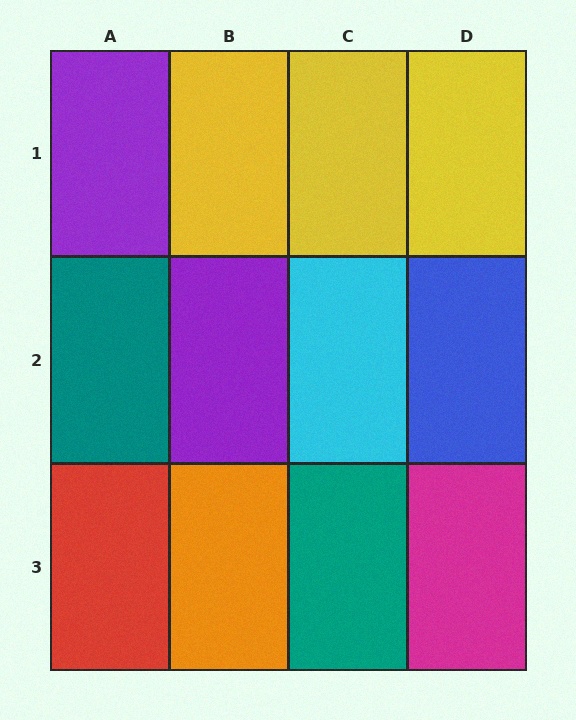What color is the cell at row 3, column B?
Orange.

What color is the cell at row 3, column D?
Magenta.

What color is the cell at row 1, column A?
Purple.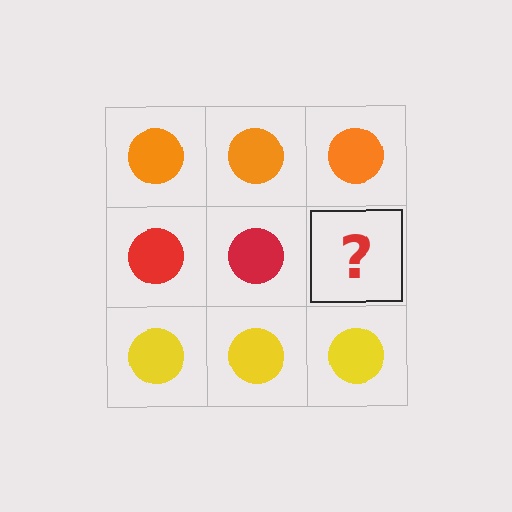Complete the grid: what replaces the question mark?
The question mark should be replaced with a red circle.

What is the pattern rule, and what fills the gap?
The rule is that each row has a consistent color. The gap should be filled with a red circle.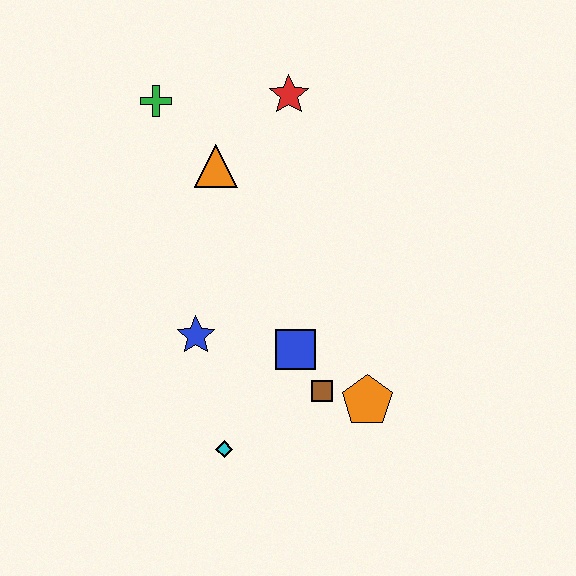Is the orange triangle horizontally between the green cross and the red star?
Yes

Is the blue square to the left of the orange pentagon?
Yes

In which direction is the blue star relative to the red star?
The blue star is below the red star.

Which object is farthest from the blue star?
The red star is farthest from the blue star.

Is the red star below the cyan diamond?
No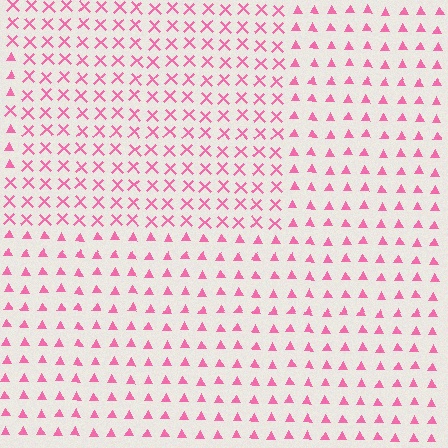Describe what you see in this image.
The image is filled with small pink elements arranged in a uniform grid. A rectangle-shaped region contains X marks, while the surrounding area contains triangles. The boundary is defined purely by the change in element shape.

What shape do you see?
I see a rectangle.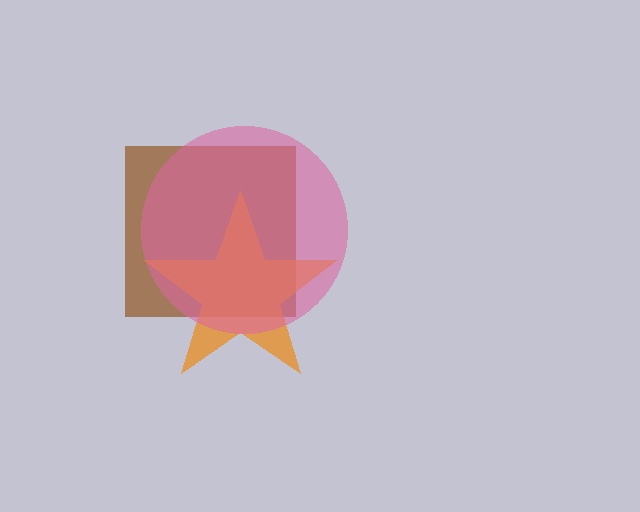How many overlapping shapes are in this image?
There are 3 overlapping shapes in the image.